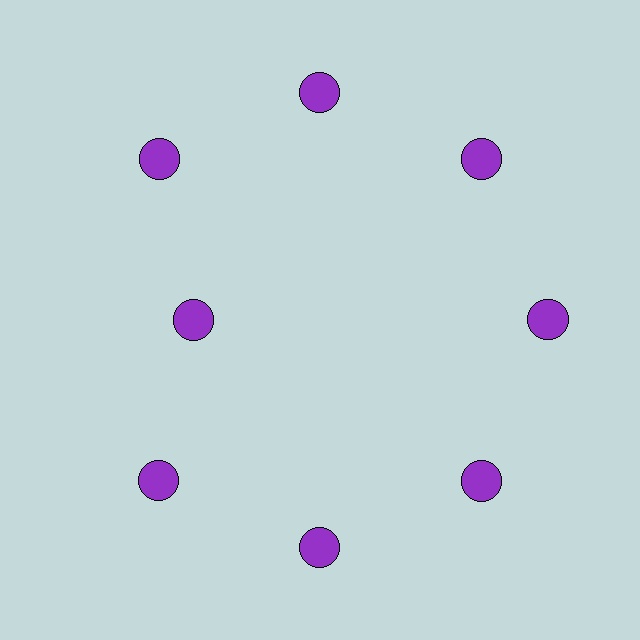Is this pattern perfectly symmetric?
No. The 8 purple circles are arranged in a ring, but one element near the 9 o'clock position is pulled inward toward the center, breaking the 8-fold rotational symmetry.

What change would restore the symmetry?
The symmetry would be restored by moving it outward, back onto the ring so that all 8 circles sit at equal angles and equal distance from the center.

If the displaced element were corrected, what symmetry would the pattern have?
It would have 8-fold rotational symmetry — the pattern would map onto itself every 45 degrees.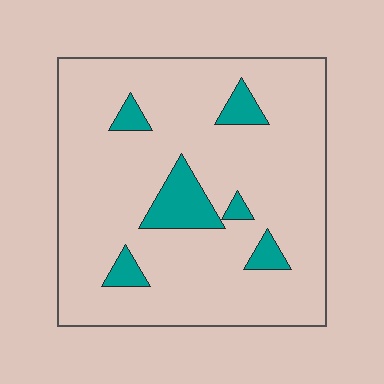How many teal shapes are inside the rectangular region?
6.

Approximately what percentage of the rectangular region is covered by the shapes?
Approximately 10%.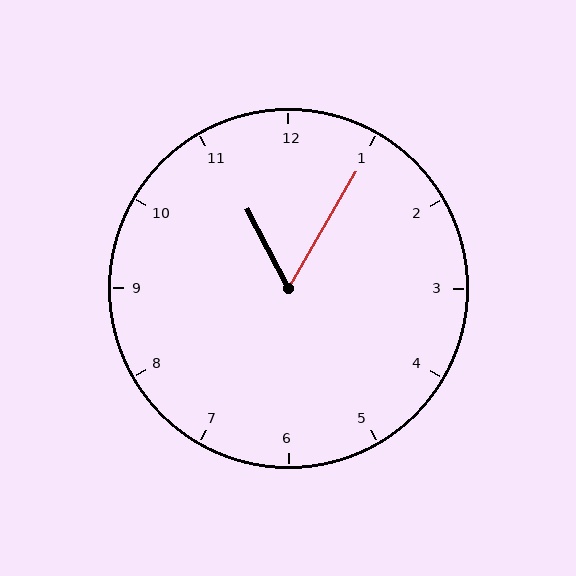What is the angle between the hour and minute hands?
Approximately 58 degrees.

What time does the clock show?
11:05.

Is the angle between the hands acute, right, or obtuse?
It is acute.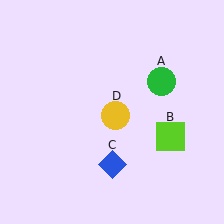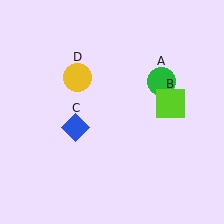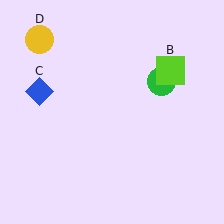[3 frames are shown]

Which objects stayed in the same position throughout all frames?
Green circle (object A) remained stationary.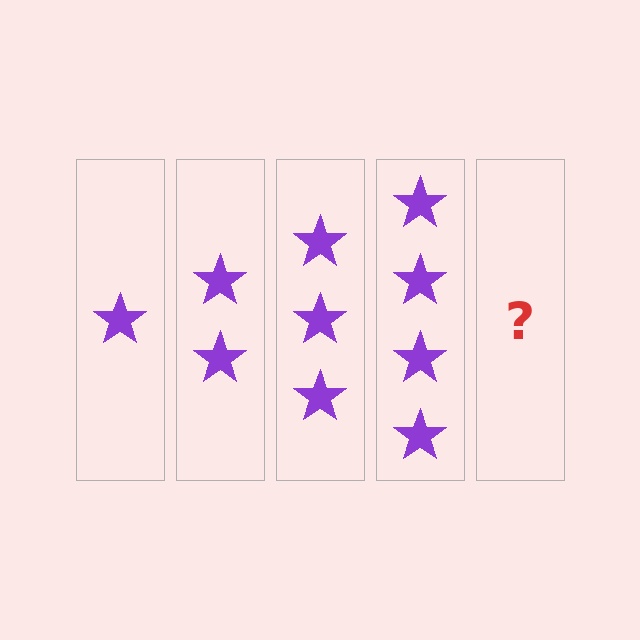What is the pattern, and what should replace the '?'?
The pattern is that each step adds one more star. The '?' should be 5 stars.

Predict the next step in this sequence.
The next step is 5 stars.